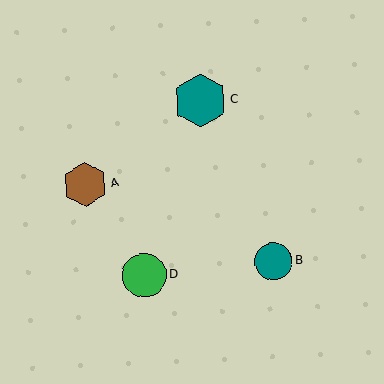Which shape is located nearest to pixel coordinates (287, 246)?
The teal circle (labeled B) at (273, 261) is nearest to that location.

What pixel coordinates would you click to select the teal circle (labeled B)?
Click at (273, 261) to select the teal circle B.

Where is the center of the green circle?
The center of the green circle is at (144, 276).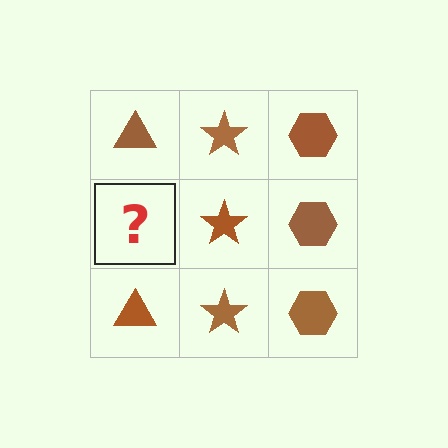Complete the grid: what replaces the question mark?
The question mark should be replaced with a brown triangle.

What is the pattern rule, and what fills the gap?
The rule is that each column has a consistent shape. The gap should be filled with a brown triangle.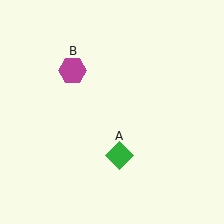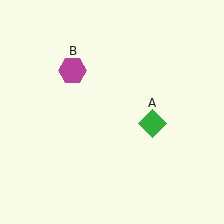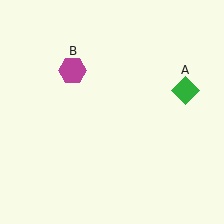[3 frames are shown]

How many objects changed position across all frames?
1 object changed position: green diamond (object A).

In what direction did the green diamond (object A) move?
The green diamond (object A) moved up and to the right.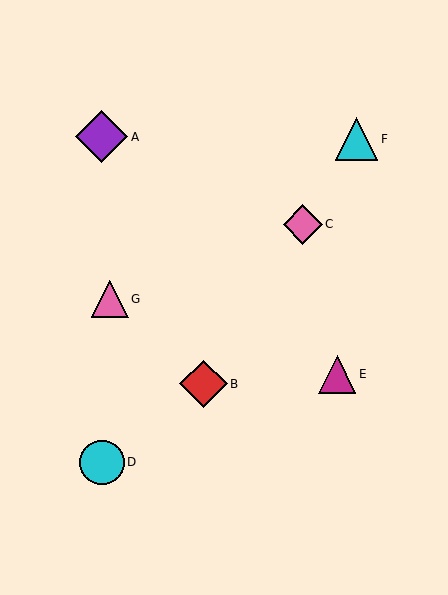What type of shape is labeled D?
Shape D is a cyan circle.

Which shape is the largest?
The purple diamond (labeled A) is the largest.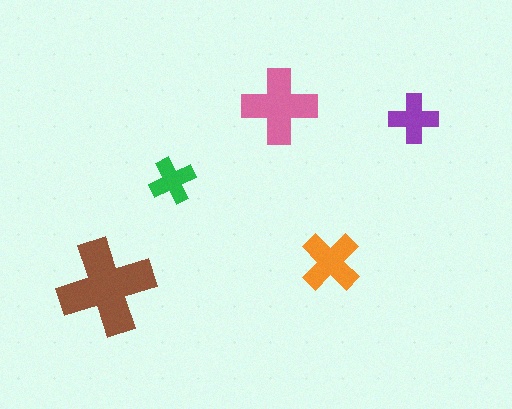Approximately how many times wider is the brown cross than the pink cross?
About 1.5 times wider.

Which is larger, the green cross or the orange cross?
The orange one.